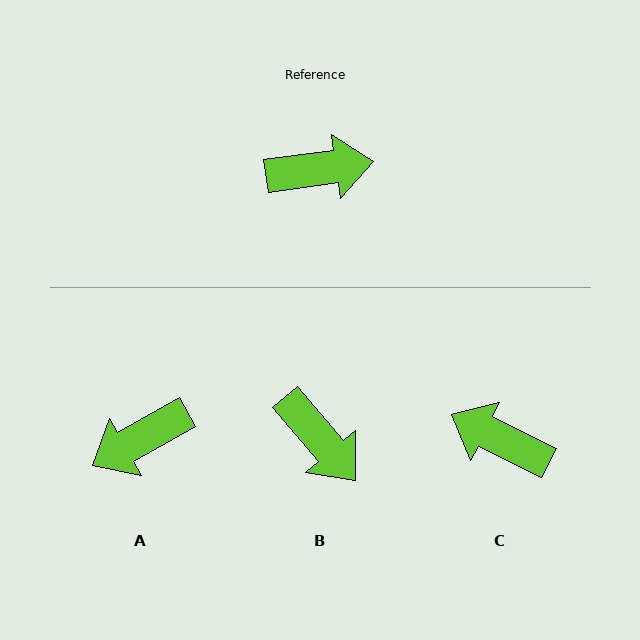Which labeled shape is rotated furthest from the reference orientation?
A, about 158 degrees away.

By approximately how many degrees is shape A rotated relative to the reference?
Approximately 158 degrees clockwise.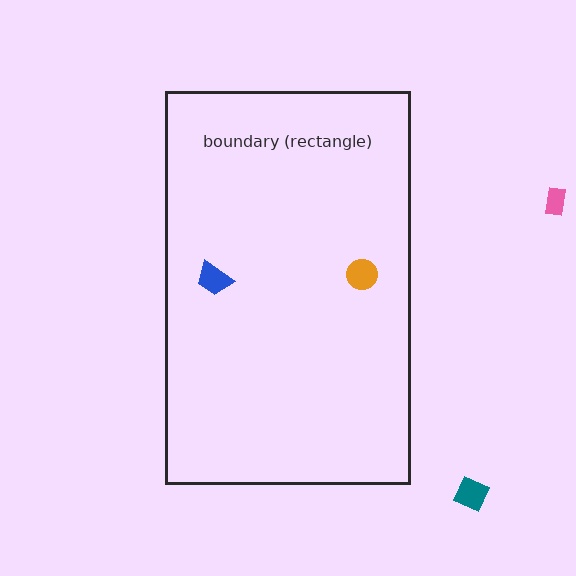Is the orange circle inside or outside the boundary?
Inside.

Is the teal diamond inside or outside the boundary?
Outside.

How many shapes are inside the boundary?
2 inside, 2 outside.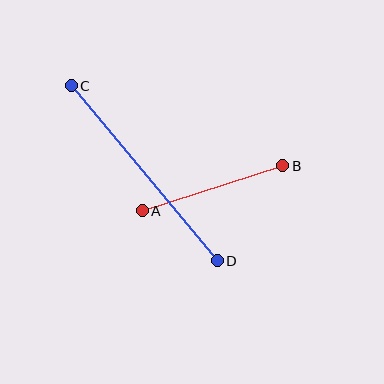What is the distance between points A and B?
The distance is approximately 148 pixels.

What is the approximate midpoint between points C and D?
The midpoint is at approximately (144, 173) pixels.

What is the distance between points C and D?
The distance is approximately 228 pixels.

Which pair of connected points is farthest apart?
Points C and D are farthest apart.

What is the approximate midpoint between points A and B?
The midpoint is at approximately (212, 188) pixels.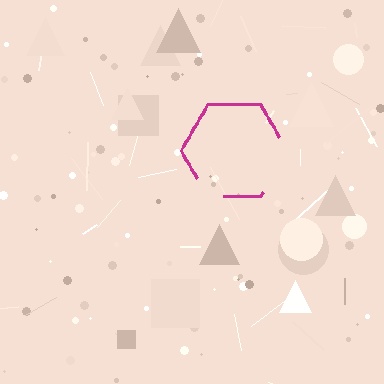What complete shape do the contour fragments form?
The contour fragments form a hexagon.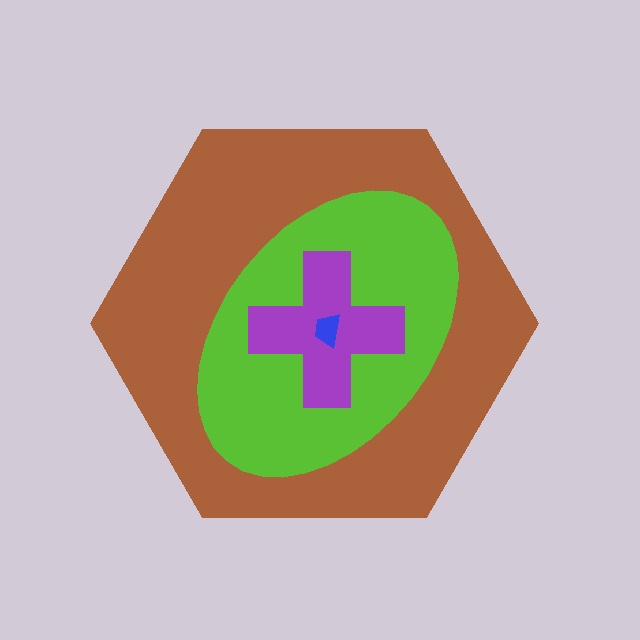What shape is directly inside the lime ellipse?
The purple cross.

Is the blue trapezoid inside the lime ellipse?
Yes.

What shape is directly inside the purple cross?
The blue trapezoid.